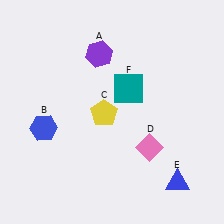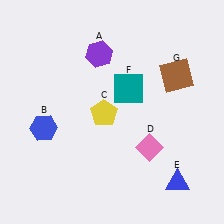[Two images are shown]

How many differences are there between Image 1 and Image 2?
There is 1 difference between the two images.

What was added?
A brown square (G) was added in Image 2.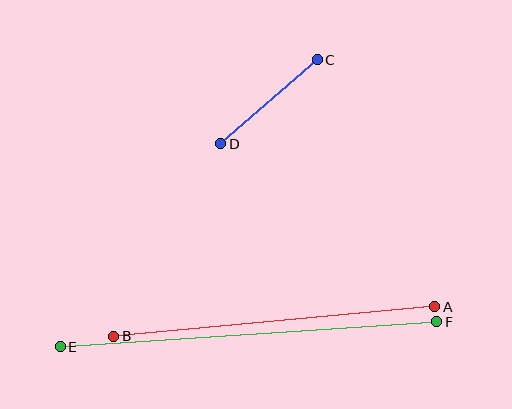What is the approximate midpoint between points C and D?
The midpoint is at approximately (269, 102) pixels.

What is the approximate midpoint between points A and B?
The midpoint is at approximately (274, 322) pixels.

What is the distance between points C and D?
The distance is approximately 128 pixels.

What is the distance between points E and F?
The distance is approximately 377 pixels.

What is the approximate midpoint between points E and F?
The midpoint is at approximately (249, 334) pixels.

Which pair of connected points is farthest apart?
Points E and F are farthest apart.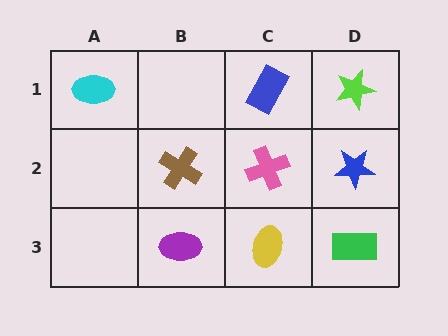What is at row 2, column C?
A pink cross.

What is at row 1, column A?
A cyan ellipse.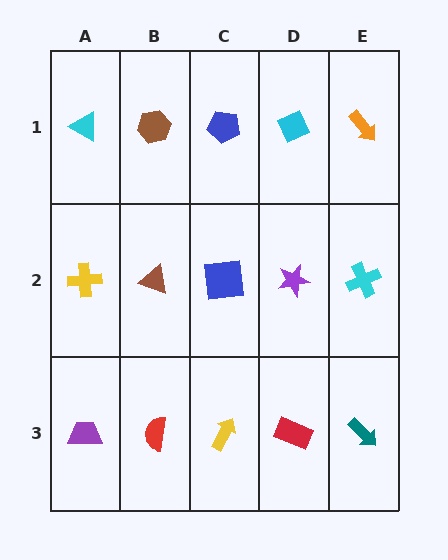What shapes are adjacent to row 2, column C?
A blue pentagon (row 1, column C), a yellow arrow (row 3, column C), a brown triangle (row 2, column B), a purple star (row 2, column D).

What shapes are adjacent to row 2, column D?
A cyan diamond (row 1, column D), a red rectangle (row 3, column D), a blue square (row 2, column C), a cyan cross (row 2, column E).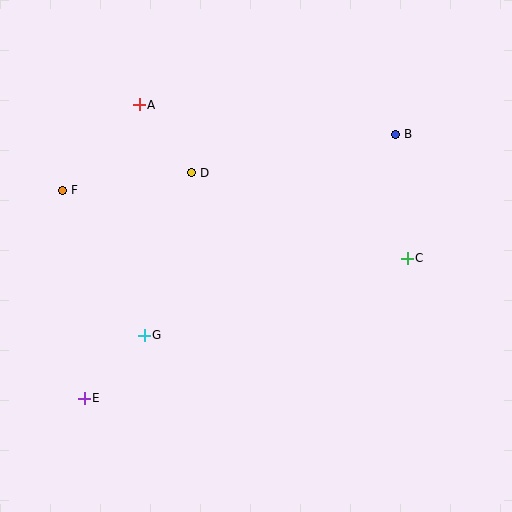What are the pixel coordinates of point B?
Point B is at (396, 134).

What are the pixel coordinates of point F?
Point F is at (63, 190).